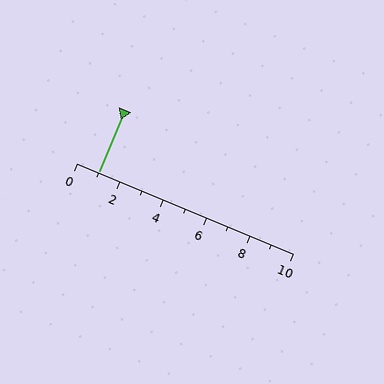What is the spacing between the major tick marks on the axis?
The major ticks are spaced 2 apart.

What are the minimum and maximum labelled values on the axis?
The axis runs from 0 to 10.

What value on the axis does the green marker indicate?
The marker indicates approximately 1.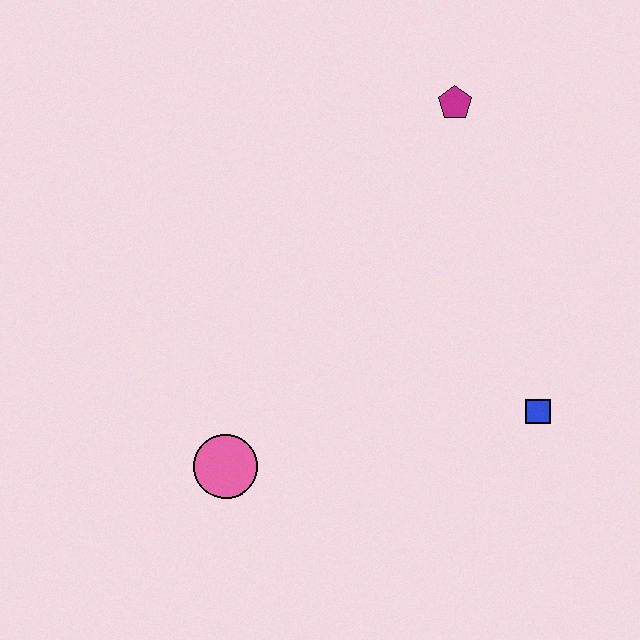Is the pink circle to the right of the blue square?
No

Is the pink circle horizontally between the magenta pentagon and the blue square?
No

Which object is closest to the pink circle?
The blue square is closest to the pink circle.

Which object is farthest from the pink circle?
The magenta pentagon is farthest from the pink circle.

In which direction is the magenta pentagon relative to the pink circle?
The magenta pentagon is above the pink circle.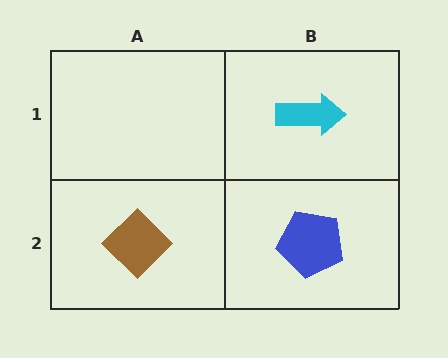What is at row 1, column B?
A cyan arrow.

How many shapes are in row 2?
2 shapes.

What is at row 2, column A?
A brown diamond.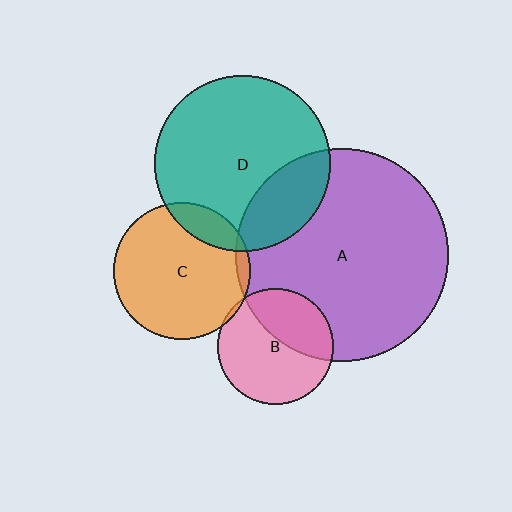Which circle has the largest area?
Circle A (purple).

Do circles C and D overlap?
Yes.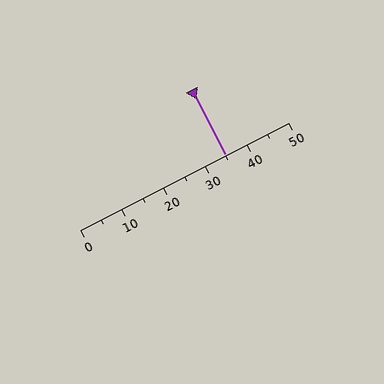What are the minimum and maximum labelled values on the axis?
The axis runs from 0 to 50.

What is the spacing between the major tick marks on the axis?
The major ticks are spaced 10 apart.